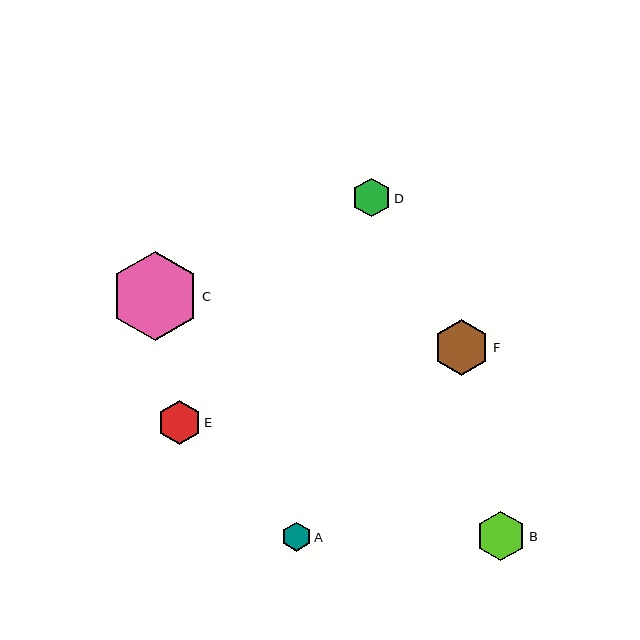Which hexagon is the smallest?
Hexagon A is the smallest with a size of approximately 29 pixels.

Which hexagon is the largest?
Hexagon C is the largest with a size of approximately 88 pixels.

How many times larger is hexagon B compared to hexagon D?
Hexagon B is approximately 1.3 times the size of hexagon D.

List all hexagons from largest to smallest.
From largest to smallest: C, F, B, E, D, A.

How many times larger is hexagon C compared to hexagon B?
Hexagon C is approximately 1.8 times the size of hexagon B.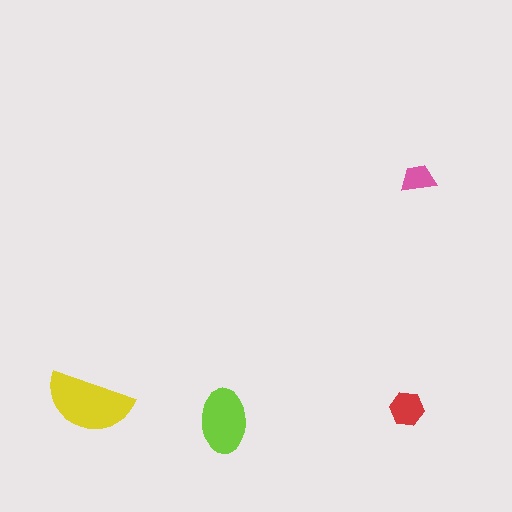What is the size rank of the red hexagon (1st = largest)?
3rd.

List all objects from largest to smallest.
The yellow semicircle, the lime ellipse, the red hexagon, the pink trapezoid.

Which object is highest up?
The pink trapezoid is topmost.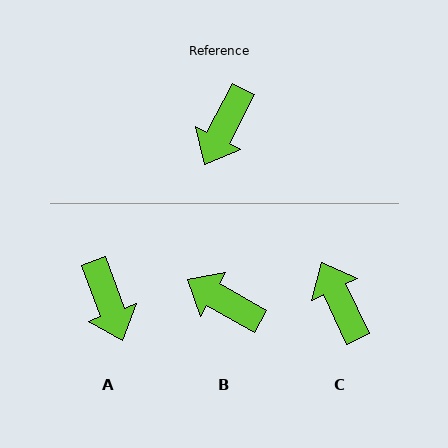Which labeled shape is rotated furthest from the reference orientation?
C, about 127 degrees away.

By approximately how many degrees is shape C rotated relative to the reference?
Approximately 127 degrees clockwise.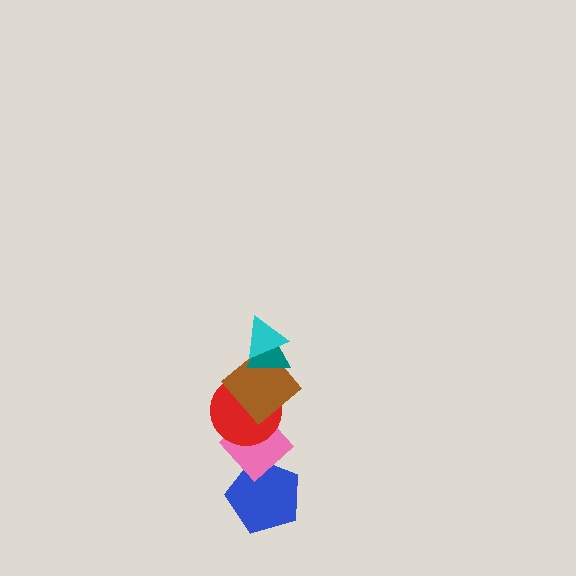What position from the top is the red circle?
The red circle is 4th from the top.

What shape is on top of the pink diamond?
The red circle is on top of the pink diamond.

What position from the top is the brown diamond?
The brown diamond is 3rd from the top.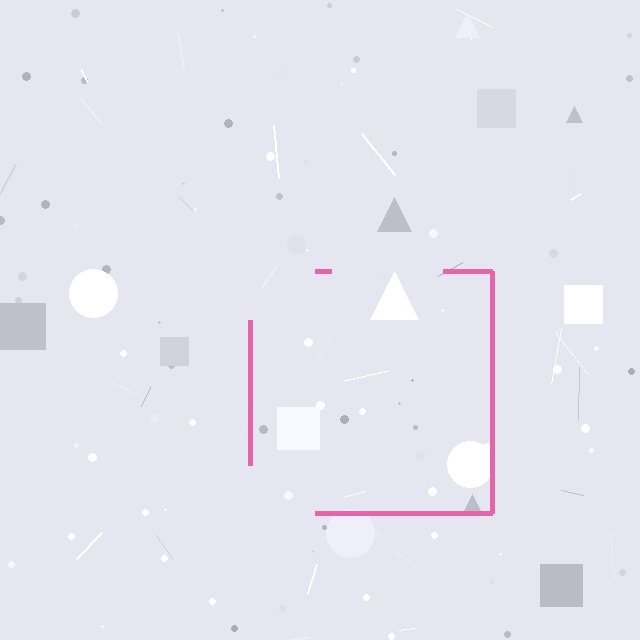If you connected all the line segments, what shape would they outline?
They would outline a square.